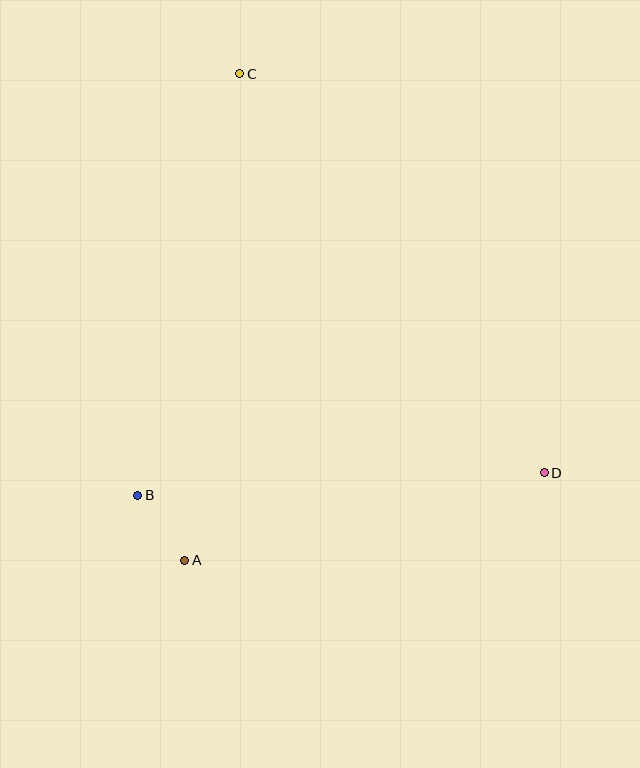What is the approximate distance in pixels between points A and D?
The distance between A and D is approximately 370 pixels.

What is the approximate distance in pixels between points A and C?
The distance between A and C is approximately 490 pixels.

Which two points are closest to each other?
Points A and B are closest to each other.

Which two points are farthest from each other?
Points C and D are farthest from each other.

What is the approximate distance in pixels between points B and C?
The distance between B and C is approximately 434 pixels.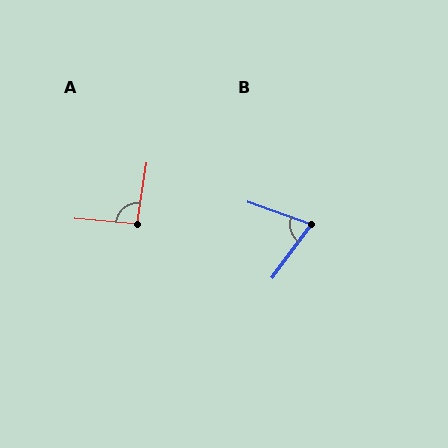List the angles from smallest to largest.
B (73°), A (94°).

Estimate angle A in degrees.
Approximately 94 degrees.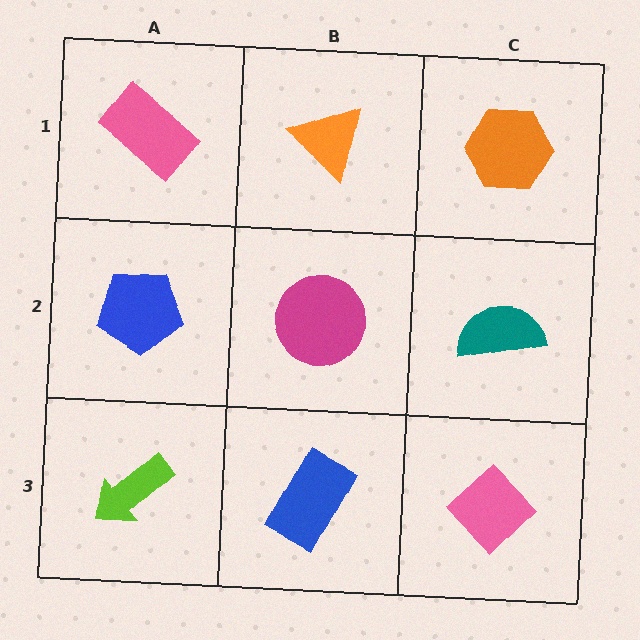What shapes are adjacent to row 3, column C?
A teal semicircle (row 2, column C), a blue rectangle (row 3, column B).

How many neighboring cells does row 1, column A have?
2.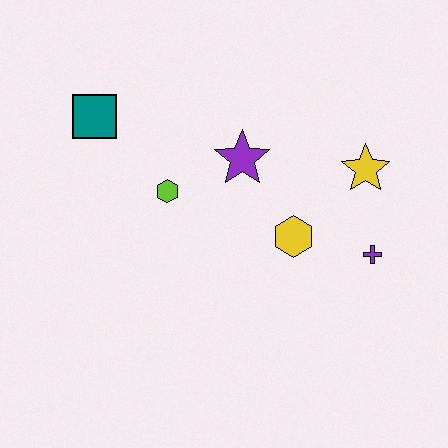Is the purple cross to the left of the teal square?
No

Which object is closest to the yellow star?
The purple cross is closest to the yellow star.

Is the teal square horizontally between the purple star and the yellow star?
No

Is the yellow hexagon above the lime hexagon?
No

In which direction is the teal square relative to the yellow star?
The teal square is to the left of the yellow star.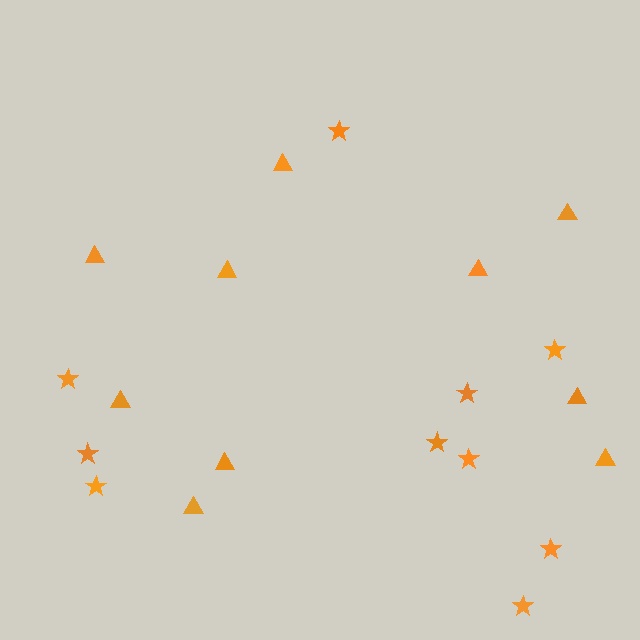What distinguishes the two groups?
There are 2 groups: one group of triangles (10) and one group of stars (10).